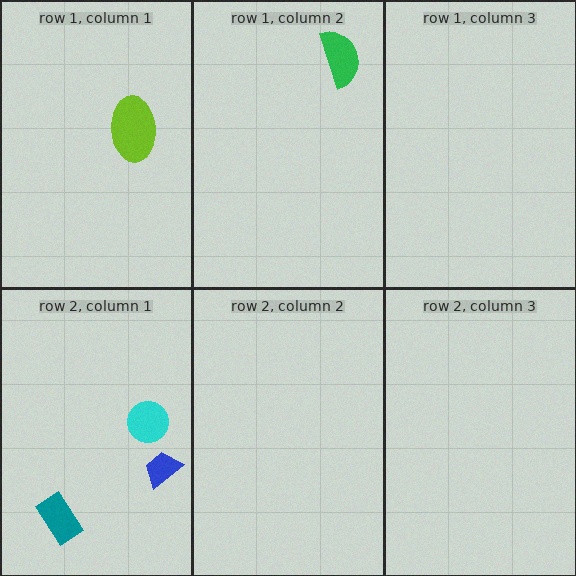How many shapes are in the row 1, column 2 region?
1.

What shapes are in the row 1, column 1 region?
The lime ellipse.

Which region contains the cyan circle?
The row 2, column 1 region.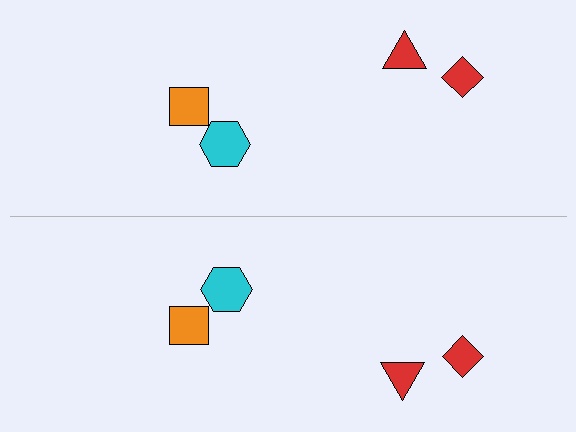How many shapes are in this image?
There are 8 shapes in this image.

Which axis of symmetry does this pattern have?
The pattern has a horizontal axis of symmetry running through the center of the image.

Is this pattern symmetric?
Yes, this pattern has bilateral (reflection) symmetry.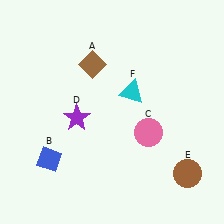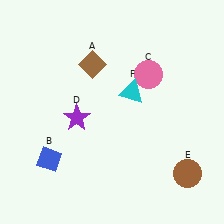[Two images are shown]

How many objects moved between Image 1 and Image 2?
1 object moved between the two images.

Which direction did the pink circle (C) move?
The pink circle (C) moved up.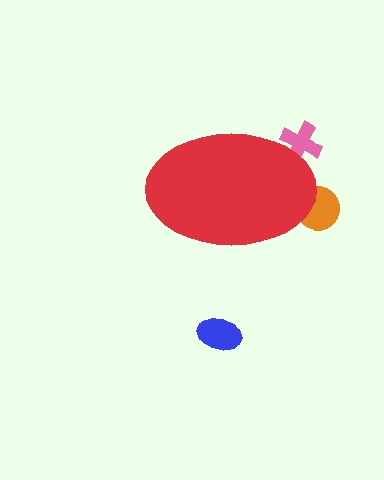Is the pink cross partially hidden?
Yes, the pink cross is partially hidden behind the red ellipse.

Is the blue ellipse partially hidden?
No, the blue ellipse is fully visible.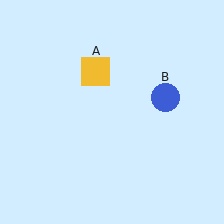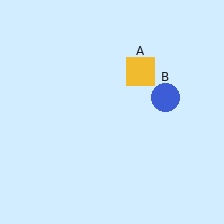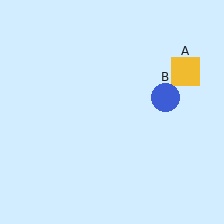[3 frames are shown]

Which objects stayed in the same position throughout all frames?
Blue circle (object B) remained stationary.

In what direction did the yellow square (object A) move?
The yellow square (object A) moved right.